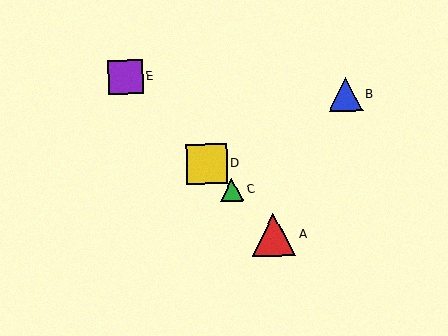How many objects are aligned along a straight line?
4 objects (A, C, D, E) are aligned along a straight line.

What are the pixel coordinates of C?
Object C is at (232, 190).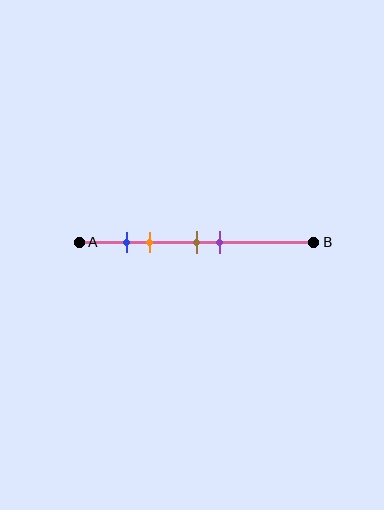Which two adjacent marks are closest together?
The blue and orange marks are the closest adjacent pair.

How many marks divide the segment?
There are 4 marks dividing the segment.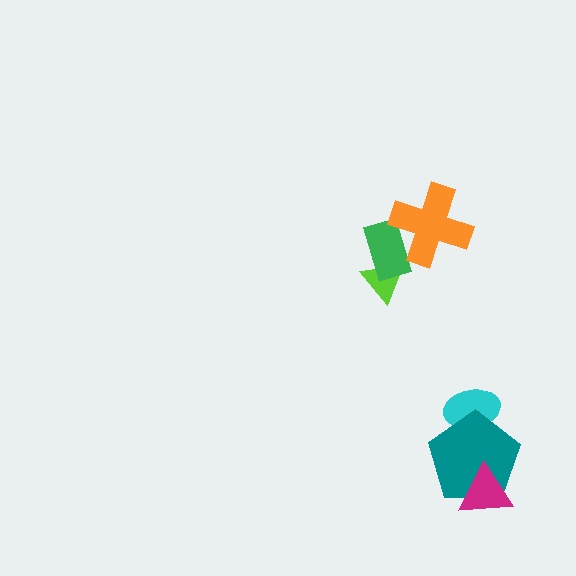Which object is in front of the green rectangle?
The orange cross is in front of the green rectangle.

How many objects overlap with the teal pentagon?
2 objects overlap with the teal pentagon.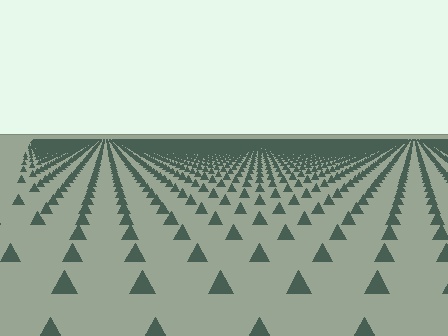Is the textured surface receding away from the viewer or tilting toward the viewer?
The surface is receding away from the viewer. Texture elements get smaller and denser toward the top.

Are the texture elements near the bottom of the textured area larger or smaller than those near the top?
Larger. Near the bottom, elements are closer to the viewer and appear at a bigger on-screen size.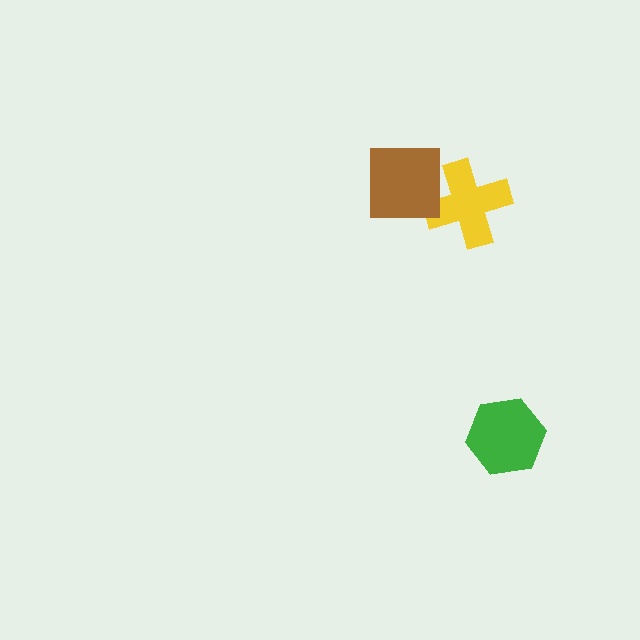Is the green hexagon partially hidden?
No, no other shape covers it.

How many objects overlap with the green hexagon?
0 objects overlap with the green hexagon.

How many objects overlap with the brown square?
1 object overlaps with the brown square.